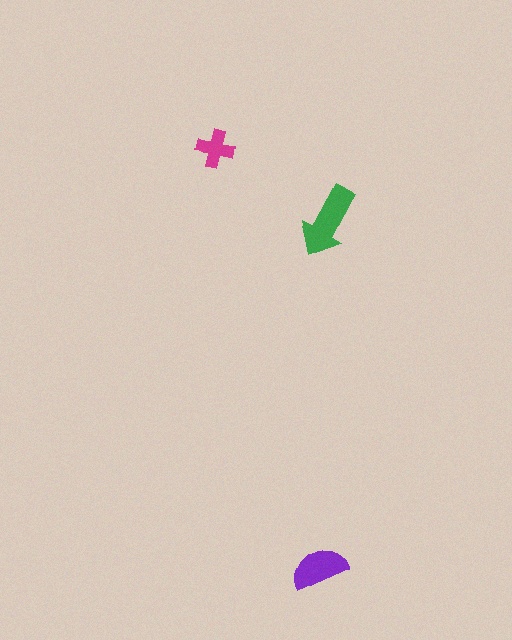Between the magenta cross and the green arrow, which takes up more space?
The green arrow.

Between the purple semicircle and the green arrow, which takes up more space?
The green arrow.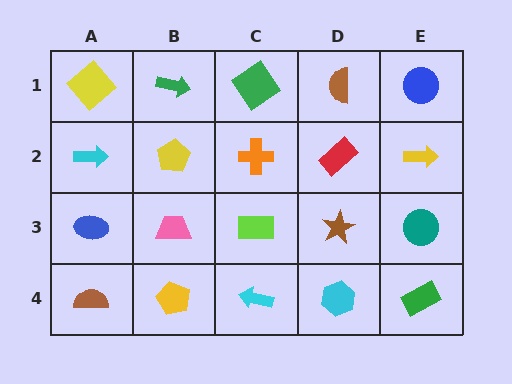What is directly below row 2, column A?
A blue ellipse.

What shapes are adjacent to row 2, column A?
A yellow diamond (row 1, column A), a blue ellipse (row 3, column A), a yellow pentagon (row 2, column B).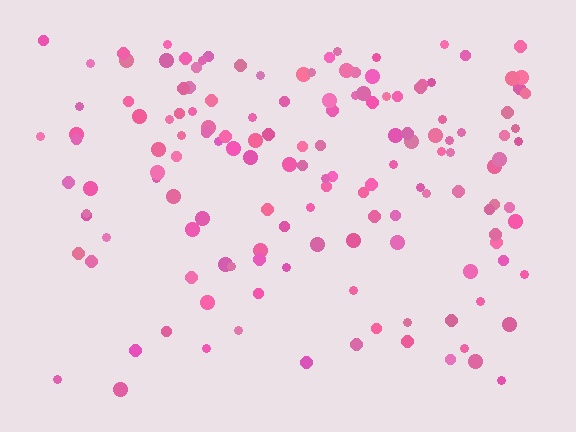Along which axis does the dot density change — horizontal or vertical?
Vertical.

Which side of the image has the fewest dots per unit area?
The bottom.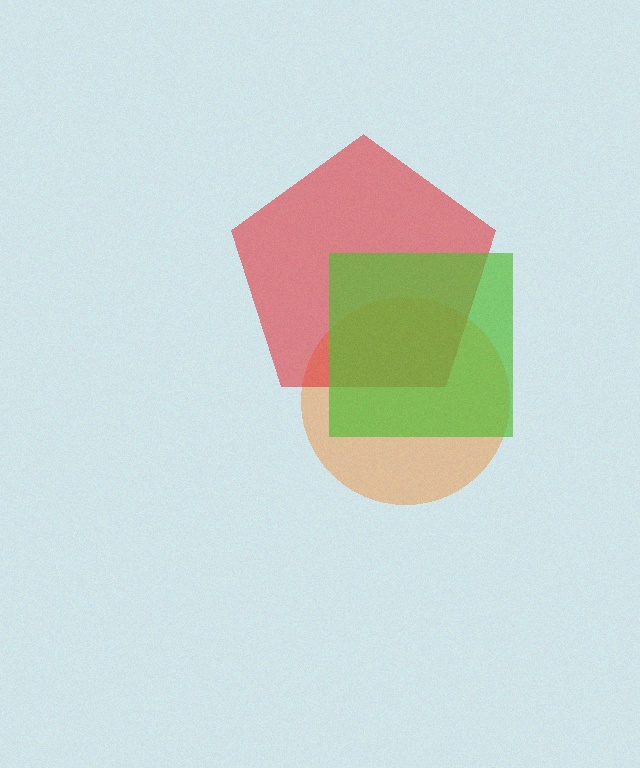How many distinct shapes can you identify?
There are 3 distinct shapes: an orange circle, a red pentagon, a lime square.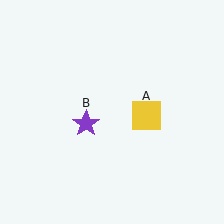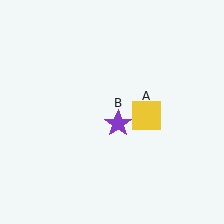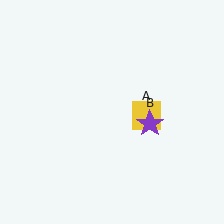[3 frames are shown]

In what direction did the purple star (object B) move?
The purple star (object B) moved right.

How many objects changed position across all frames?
1 object changed position: purple star (object B).